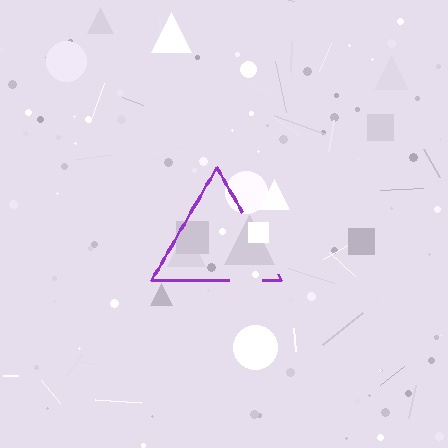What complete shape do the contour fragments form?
The contour fragments form a triangle.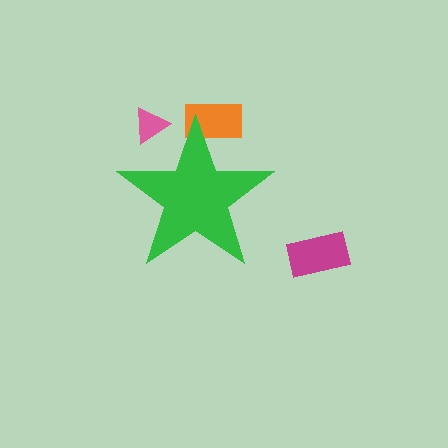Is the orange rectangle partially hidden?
Yes, the orange rectangle is partially hidden behind the green star.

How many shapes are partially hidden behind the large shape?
2 shapes are partially hidden.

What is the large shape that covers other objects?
A green star.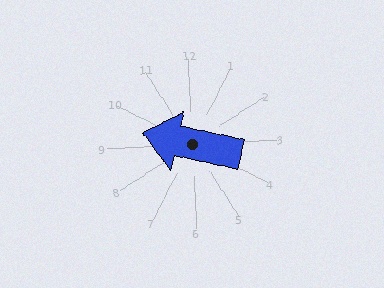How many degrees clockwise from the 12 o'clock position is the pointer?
Approximately 285 degrees.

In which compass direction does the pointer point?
West.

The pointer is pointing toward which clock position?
Roughly 10 o'clock.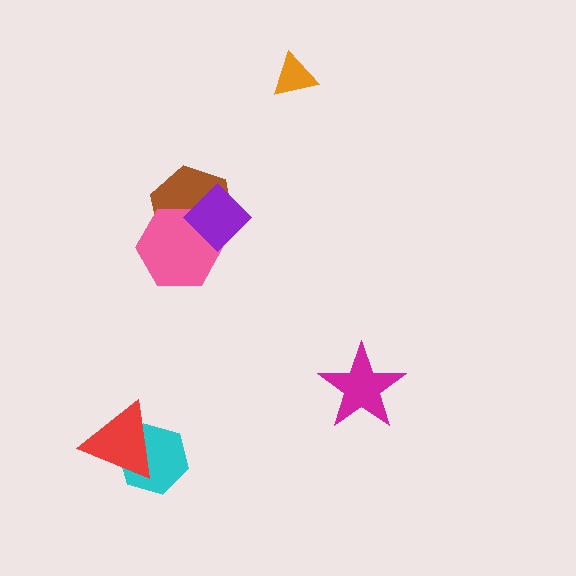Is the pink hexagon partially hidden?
Yes, it is partially covered by another shape.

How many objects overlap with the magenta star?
0 objects overlap with the magenta star.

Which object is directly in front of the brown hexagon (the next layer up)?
The pink hexagon is directly in front of the brown hexagon.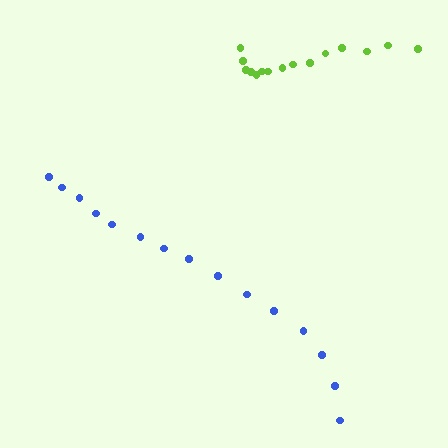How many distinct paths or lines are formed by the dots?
There are 2 distinct paths.